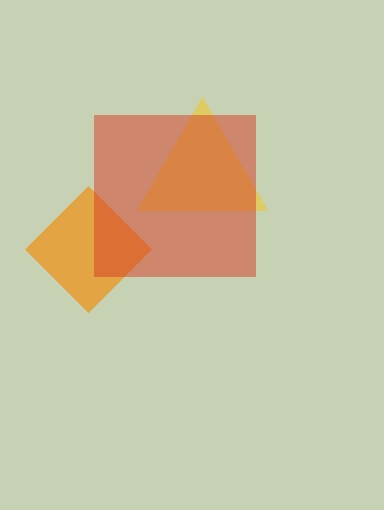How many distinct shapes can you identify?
There are 3 distinct shapes: an orange diamond, a yellow triangle, a red square.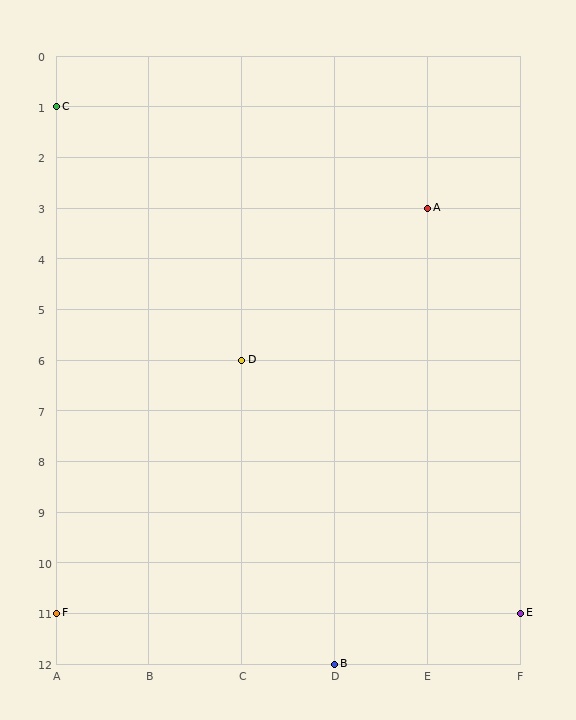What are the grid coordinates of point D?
Point D is at grid coordinates (C, 6).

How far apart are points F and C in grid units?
Points F and C are 10 rows apart.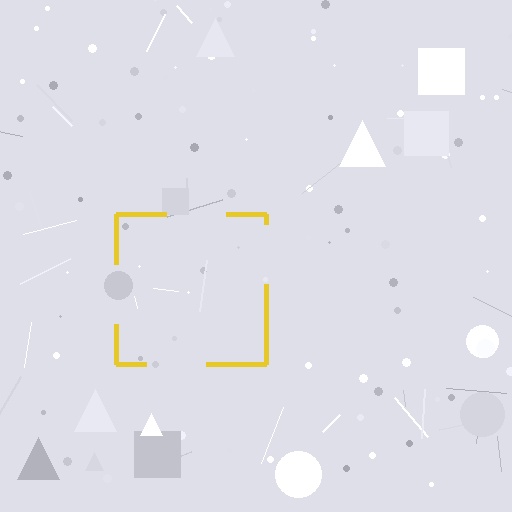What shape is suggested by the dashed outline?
The dashed outline suggests a square.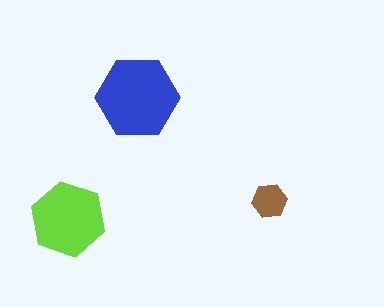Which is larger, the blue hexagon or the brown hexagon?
The blue one.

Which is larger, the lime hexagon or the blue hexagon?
The blue one.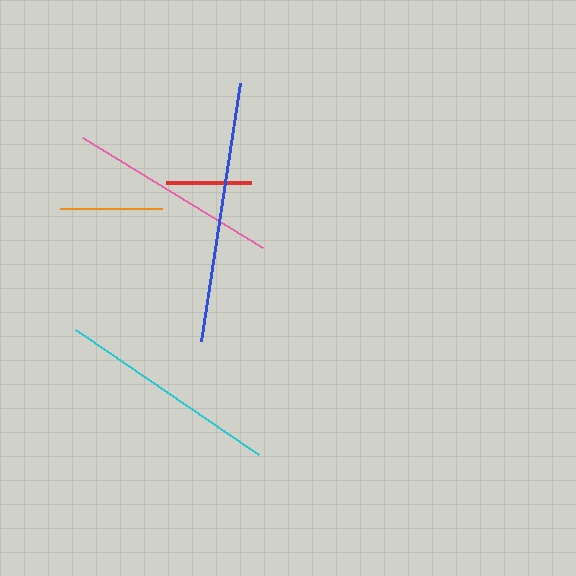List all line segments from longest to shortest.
From longest to shortest: blue, cyan, pink, orange, red.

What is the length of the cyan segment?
The cyan segment is approximately 222 pixels long.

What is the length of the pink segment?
The pink segment is approximately 211 pixels long.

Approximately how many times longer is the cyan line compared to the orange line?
The cyan line is approximately 2.2 times the length of the orange line.